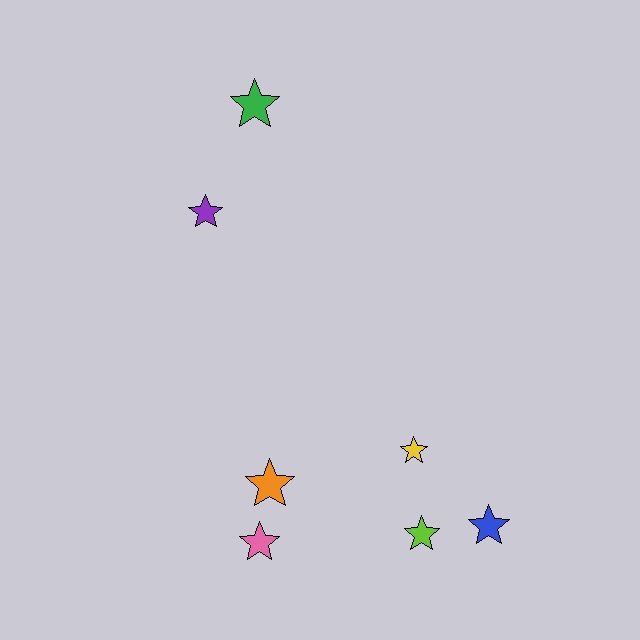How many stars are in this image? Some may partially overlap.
There are 7 stars.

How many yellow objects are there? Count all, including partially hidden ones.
There is 1 yellow object.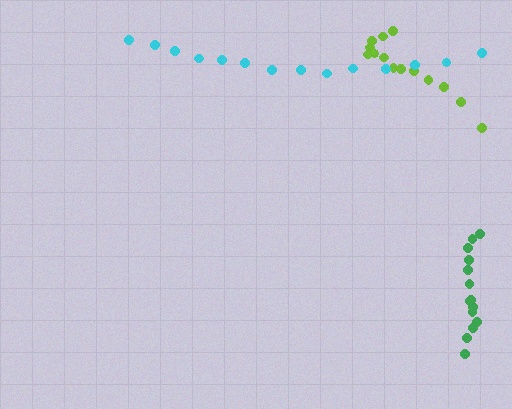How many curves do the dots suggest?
There are 3 distinct paths.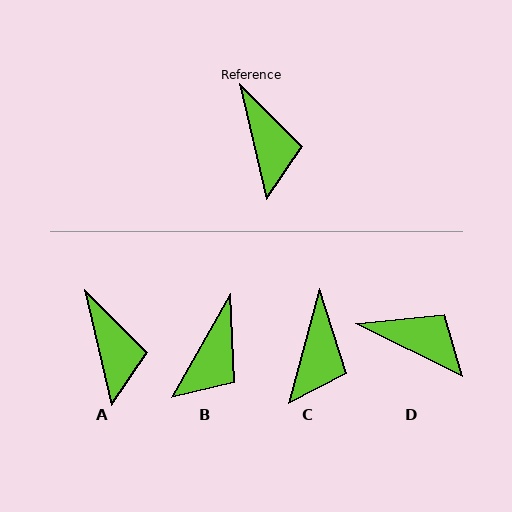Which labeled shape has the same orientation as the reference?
A.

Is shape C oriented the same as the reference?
No, it is off by about 28 degrees.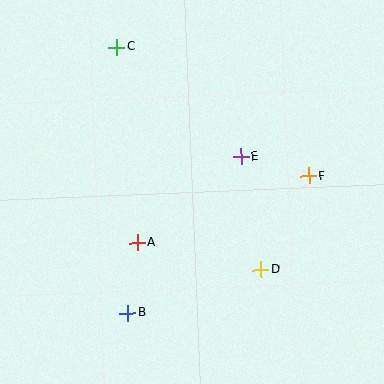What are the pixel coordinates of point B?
Point B is at (127, 313).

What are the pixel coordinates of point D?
Point D is at (261, 269).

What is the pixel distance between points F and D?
The distance between F and D is 105 pixels.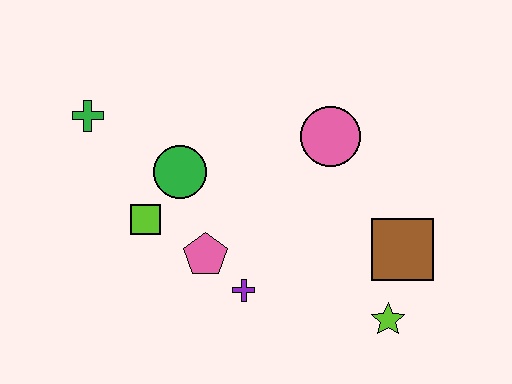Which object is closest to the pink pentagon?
The purple cross is closest to the pink pentagon.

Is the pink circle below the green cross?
Yes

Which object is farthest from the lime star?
The green cross is farthest from the lime star.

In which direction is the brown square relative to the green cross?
The brown square is to the right of the green cross.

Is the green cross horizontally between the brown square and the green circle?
No